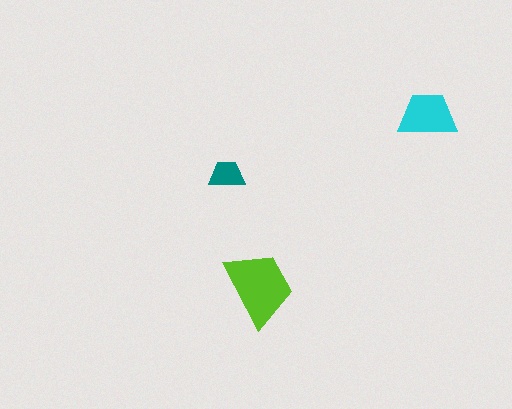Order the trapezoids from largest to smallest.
the lime one, the cyan one, the teal one.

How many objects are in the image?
There are 3 objects in the image.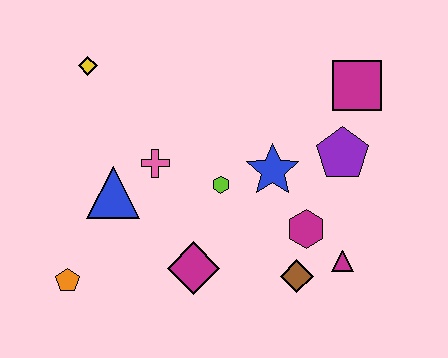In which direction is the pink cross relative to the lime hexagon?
The pink cross is to the left of the lime hexagon.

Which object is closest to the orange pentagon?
The blue triangle is closest to the orange pentagon.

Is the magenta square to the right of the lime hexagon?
Yes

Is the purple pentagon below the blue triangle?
No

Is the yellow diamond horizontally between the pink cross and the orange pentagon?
Yes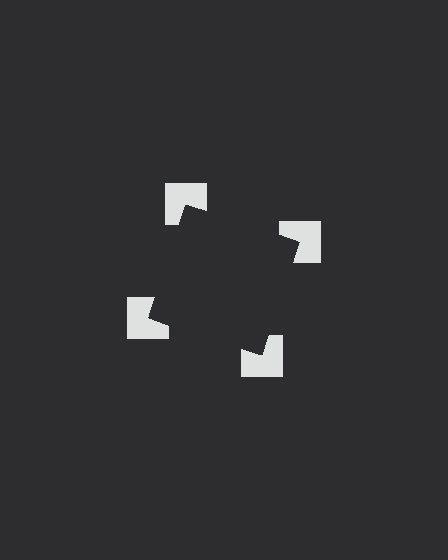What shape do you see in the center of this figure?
An illusory square — its edges are inferred from the aligned wedge cuts in the notched squares, not physically drawn.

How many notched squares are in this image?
There are 4 — one at each vertex of the illusory square.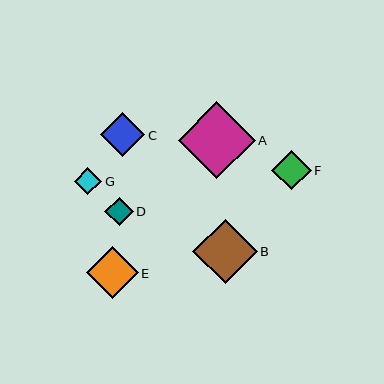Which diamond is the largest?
Diamond A is the largest with a size of approximately 77 pixels.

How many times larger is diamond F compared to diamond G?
Diamond F is approximately 1.4 times the size of diamond G.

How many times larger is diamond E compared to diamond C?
Diamond E is approximately 1.2 times the size of diamond C.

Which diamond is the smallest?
Diamond G is the smallest with a size of approximately 27 pixels.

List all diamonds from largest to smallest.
From largest to smallest: A, B, E, C, F, D, G.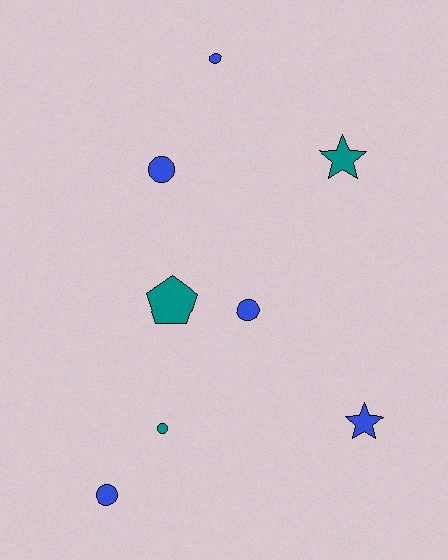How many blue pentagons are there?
There are no blue pentagons.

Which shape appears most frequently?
Circle, with 5 objects.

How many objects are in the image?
There are 8 objects.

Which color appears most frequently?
Blue, with 5 objects.